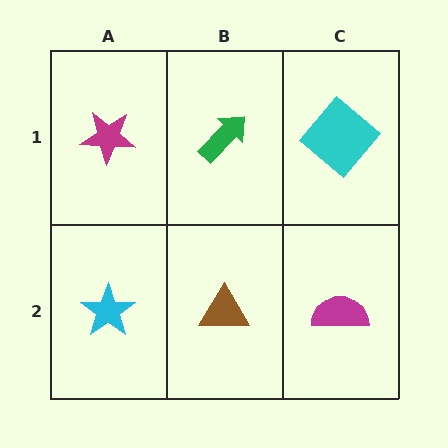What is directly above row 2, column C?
A cyan diamond.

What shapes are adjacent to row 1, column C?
A magenta semicircle (row 2, column C), a green arrow (row 1, column B).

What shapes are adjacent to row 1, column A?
A cyan star (row 2, column A), a green arrow (row 1, column B).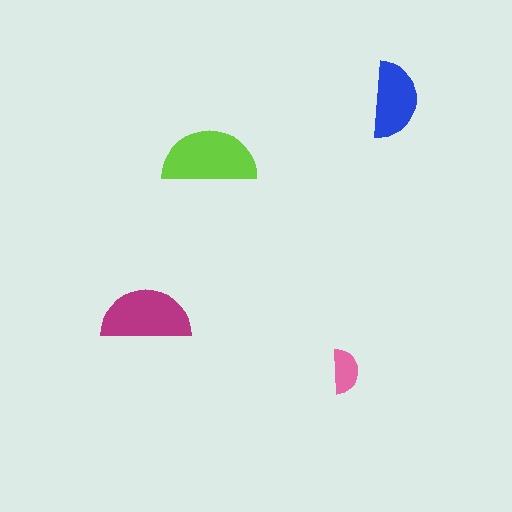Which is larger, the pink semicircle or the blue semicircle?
The blue one.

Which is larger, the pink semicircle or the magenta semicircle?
The magenta one.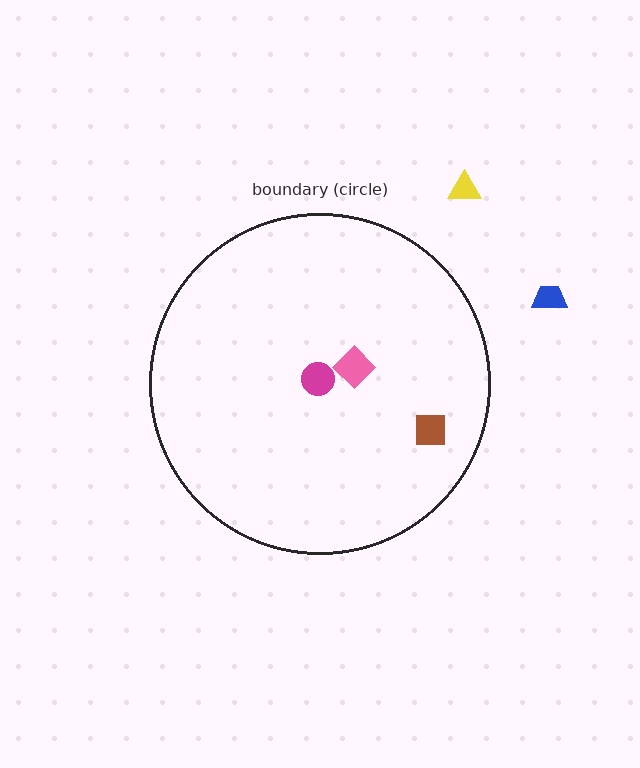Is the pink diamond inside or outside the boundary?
Inside.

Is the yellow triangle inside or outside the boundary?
Outside.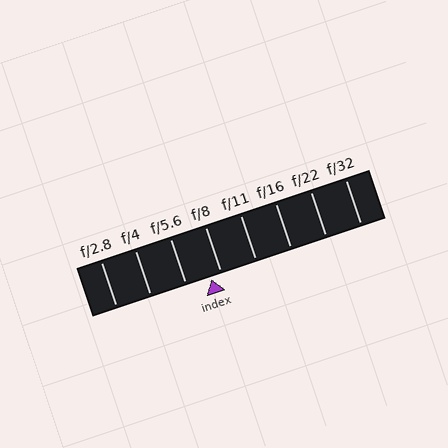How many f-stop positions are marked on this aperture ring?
There are 8 f-stop positions marked.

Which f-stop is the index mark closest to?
The index mark is closest to f/8.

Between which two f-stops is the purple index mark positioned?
The index mark is between f/5.6 and f/8.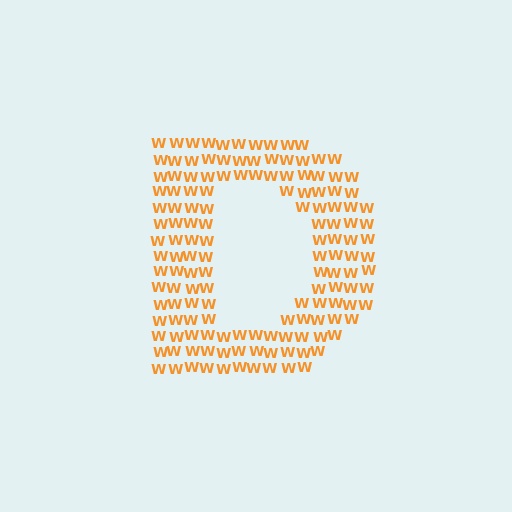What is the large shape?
The large shape is the letter D.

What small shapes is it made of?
It is made of small letter W's.